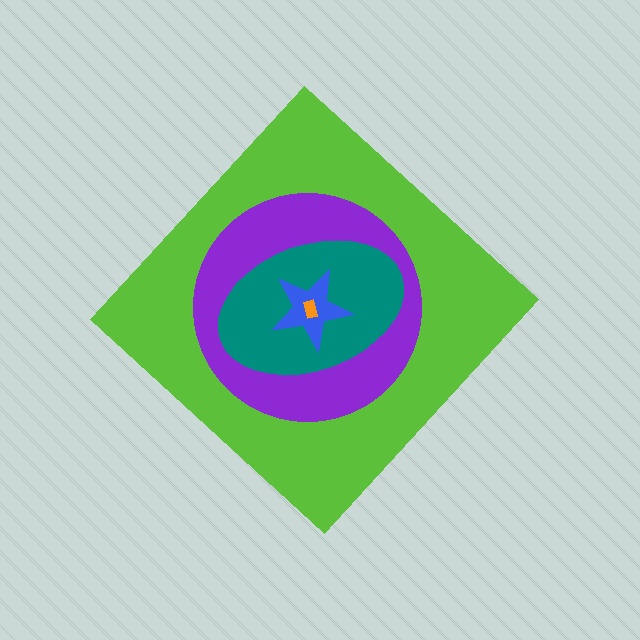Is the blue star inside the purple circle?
Yes.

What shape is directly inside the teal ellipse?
The blue star.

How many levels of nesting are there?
5.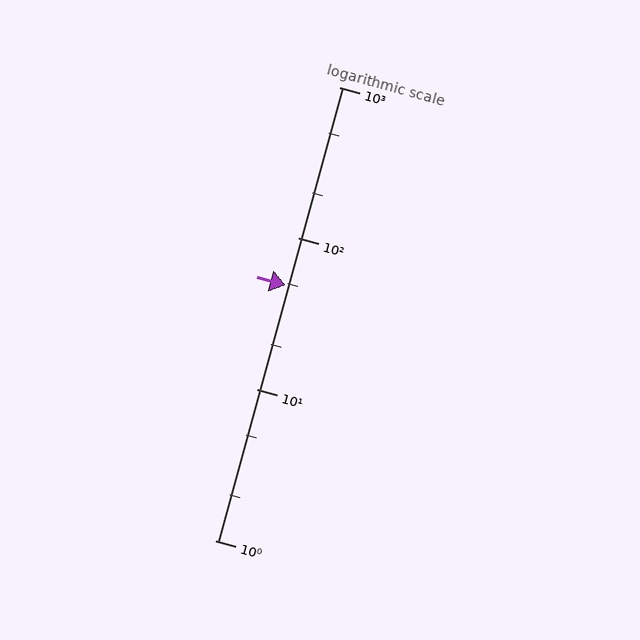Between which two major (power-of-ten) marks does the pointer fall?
The pointer is between 10 and 100.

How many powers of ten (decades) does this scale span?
The scale spans 3 decades, from 1 to 1000.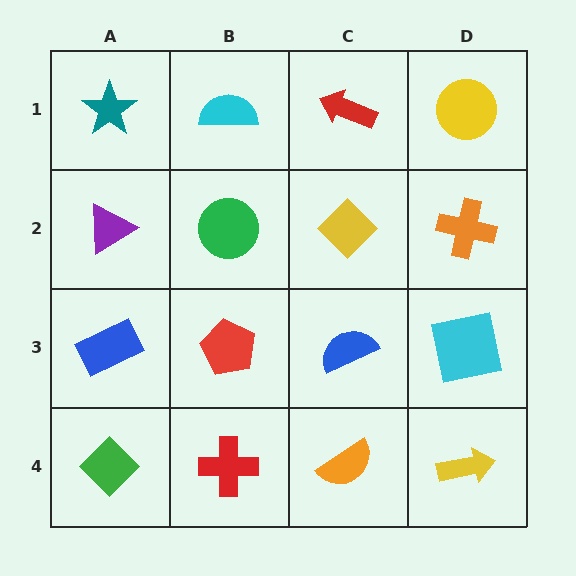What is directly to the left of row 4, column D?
An orange semicircle.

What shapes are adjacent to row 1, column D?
An orange cross (row 2, column D), a red arrow (row 1, column C).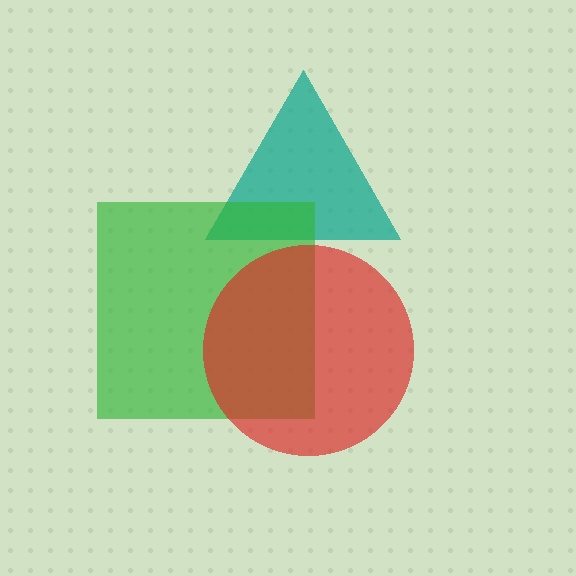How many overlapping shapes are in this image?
There are 3 overlapping shapes in the image.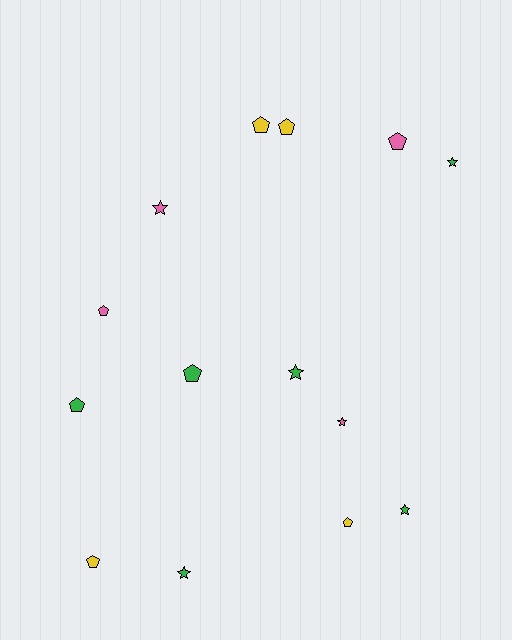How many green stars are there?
There are 4 green stars.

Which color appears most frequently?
Green, with 6 objects.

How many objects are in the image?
There are 14 objects.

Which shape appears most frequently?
Pentagon, with 8 objects.